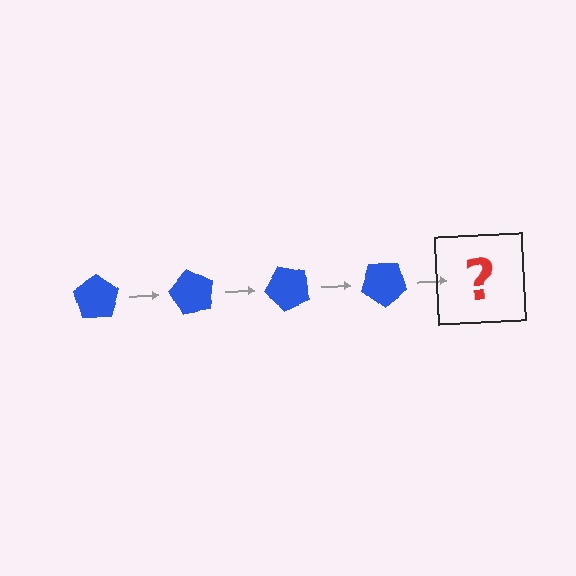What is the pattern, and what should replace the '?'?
The pattern is that the pentagon rotates 60 degrees each step. The '?' should be a blue pentagon rotated 240 degrees.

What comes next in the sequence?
The next element should be a blue pentagon rotated 240 degrees.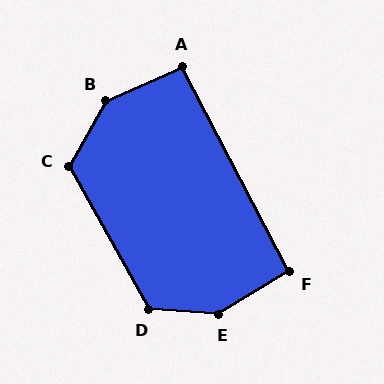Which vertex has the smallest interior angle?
A, at approximately 94 degrees.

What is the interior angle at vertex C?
Approximately 122 degrees (obtuse).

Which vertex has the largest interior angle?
E, at approximately 144 degrees.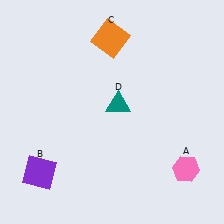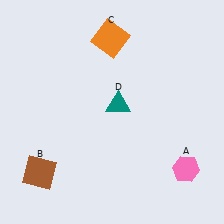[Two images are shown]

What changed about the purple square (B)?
In Image 1, B is purple. In Image 2, it changed to brown.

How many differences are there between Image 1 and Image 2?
There is 1 difference between the two images.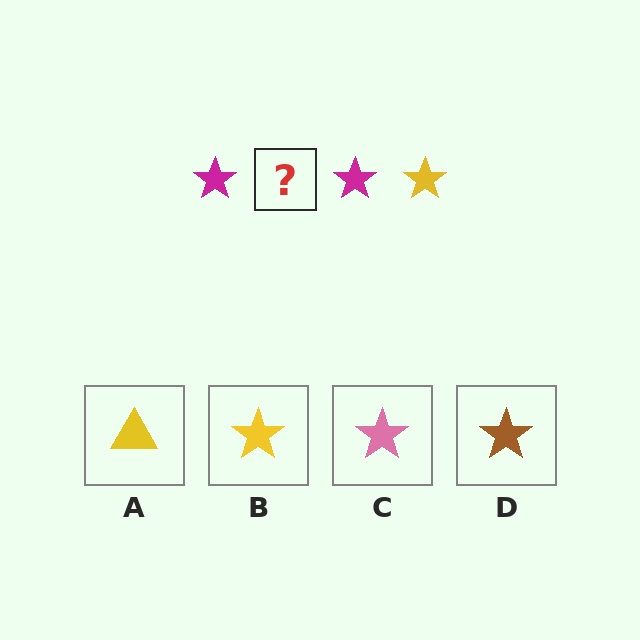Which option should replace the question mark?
Option B.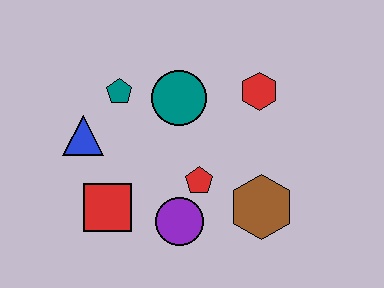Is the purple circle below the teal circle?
Yes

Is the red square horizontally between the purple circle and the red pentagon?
No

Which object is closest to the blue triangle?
The teal pentagon is closest to the blue triangle.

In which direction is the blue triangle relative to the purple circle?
The blue triangle is to the left of the purple circle.